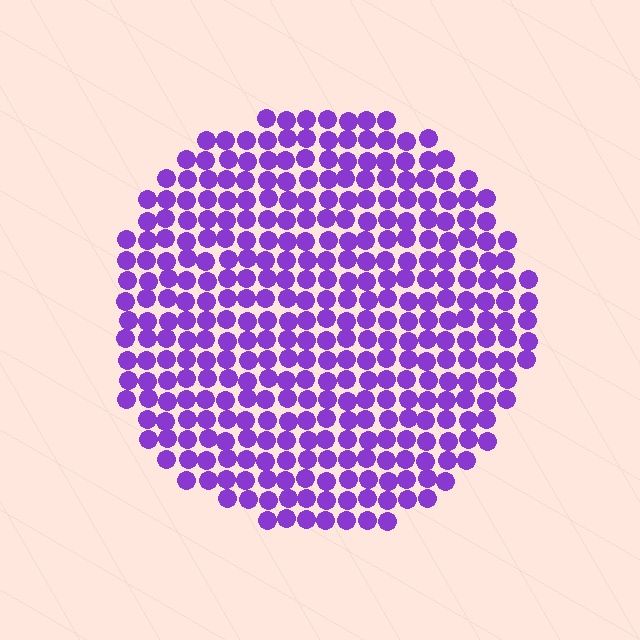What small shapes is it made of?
It is made of small circles.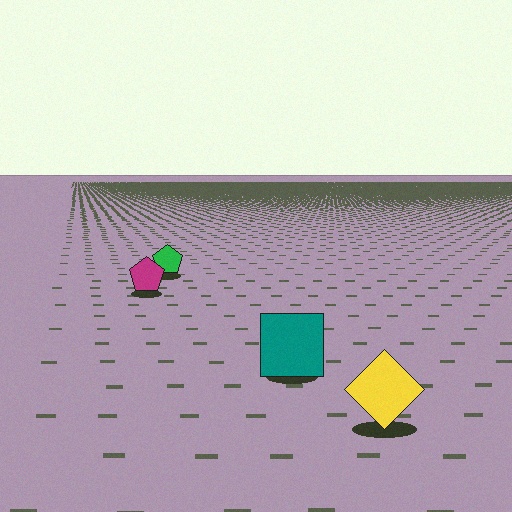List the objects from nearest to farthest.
From nearest to farthest: the yellow diamond, the teal square, the magenta pentagon, the green pentagon.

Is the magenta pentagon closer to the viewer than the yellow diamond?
No. The yellow diamond is closer — you can tell from the texture gradient: the ground texture is coarser near it.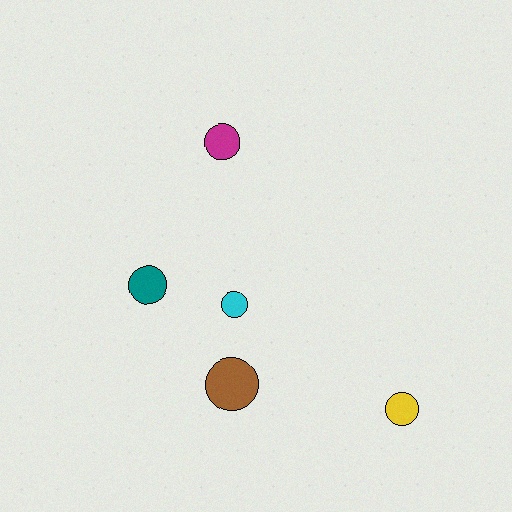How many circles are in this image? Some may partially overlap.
There are 5 circles.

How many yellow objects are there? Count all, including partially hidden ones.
There is 1 yellow object.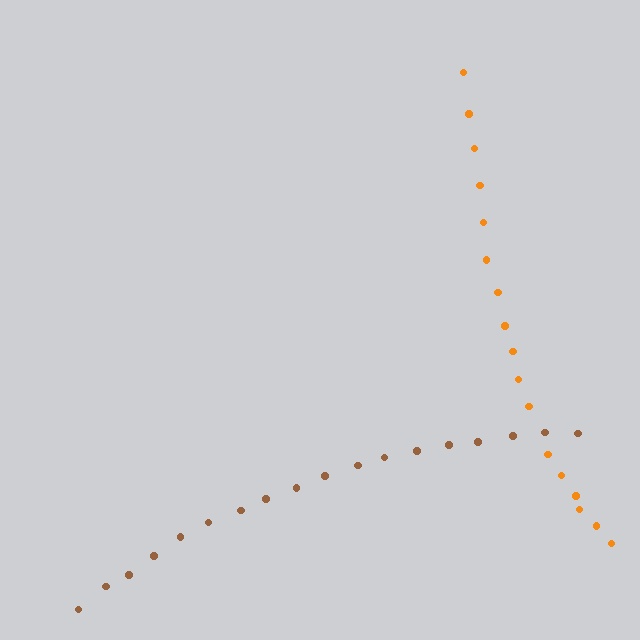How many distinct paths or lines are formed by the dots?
There are 2 distinct paths.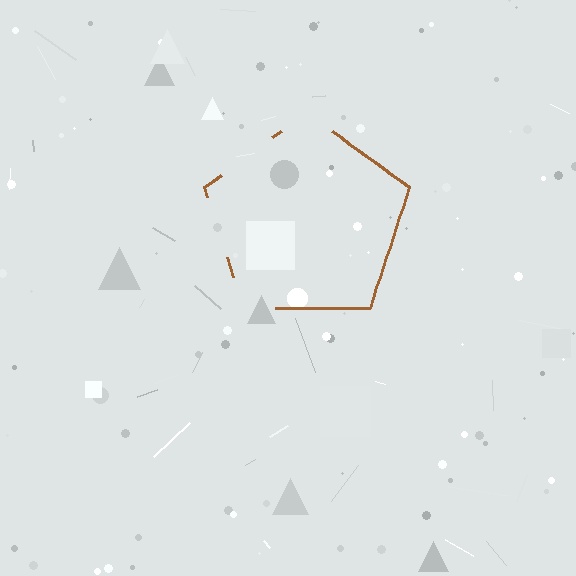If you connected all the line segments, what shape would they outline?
They would outline a pentagon.